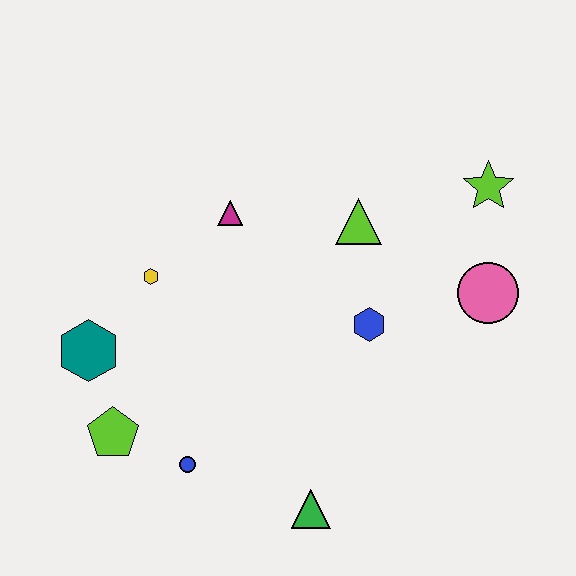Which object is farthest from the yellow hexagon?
The lime star is farthest from the yellow hexagon.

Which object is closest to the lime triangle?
The blue hexagon is closest to the lime triangle.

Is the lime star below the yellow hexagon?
No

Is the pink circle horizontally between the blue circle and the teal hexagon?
No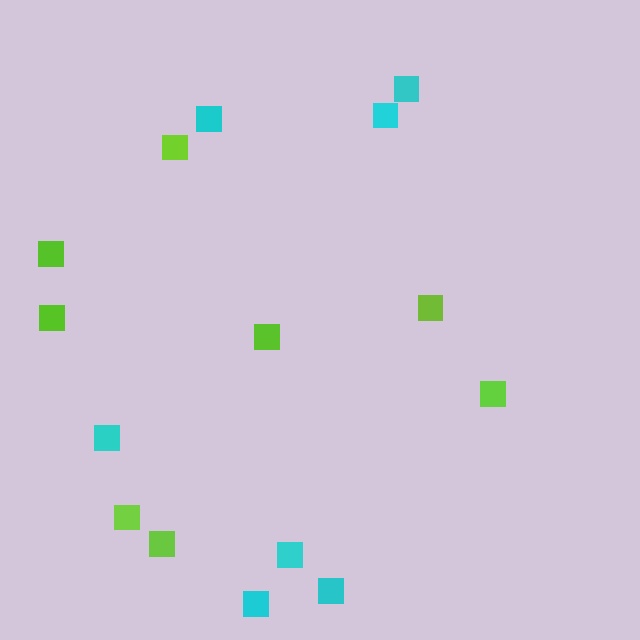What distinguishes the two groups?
There are 2 groups: one group of cyan squares (7) and one group of lime squares (8).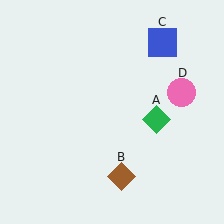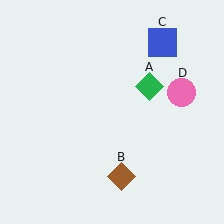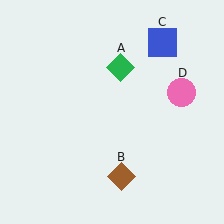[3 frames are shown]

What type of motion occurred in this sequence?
The green diamond (object A) rotated counterclockwise around the center of the scene.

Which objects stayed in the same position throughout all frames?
Brown diamond (object B) and blue square (object C) and pink circle (object D) remained stationary.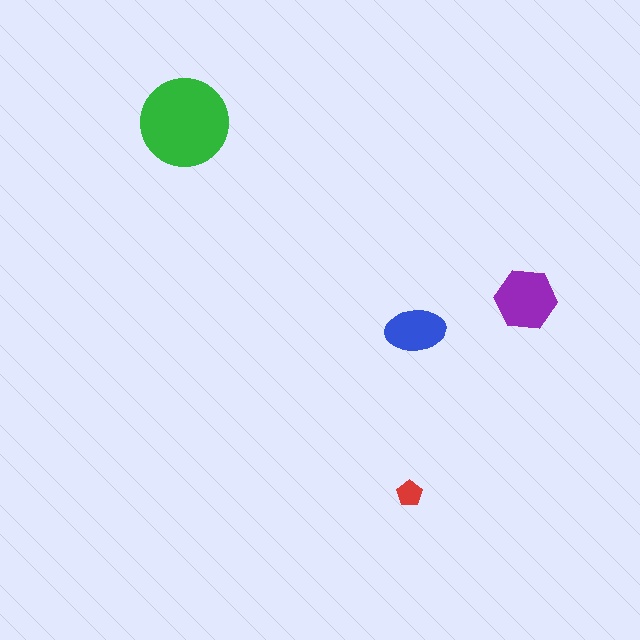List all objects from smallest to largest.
The red pentagon, the blue ellipse, the purple hexagon, the green circle.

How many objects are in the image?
There are 4 objects in the image.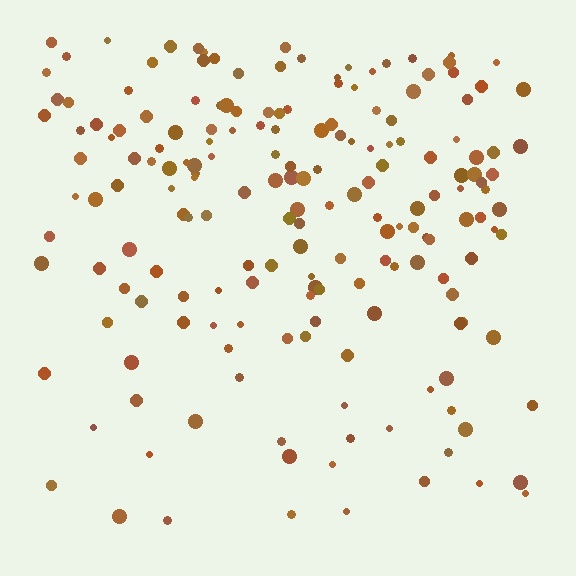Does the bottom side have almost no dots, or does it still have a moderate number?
Still a moderate number, just noticeably fewer than the top.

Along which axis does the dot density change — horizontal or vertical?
Vertical.